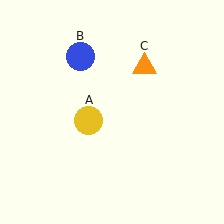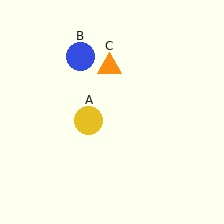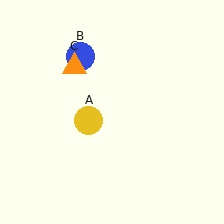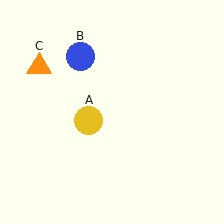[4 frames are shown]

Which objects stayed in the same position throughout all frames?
Yellow circle (object A) and blue circle (object B) remained stationary.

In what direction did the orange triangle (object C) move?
The orange triangle (object C) moved left.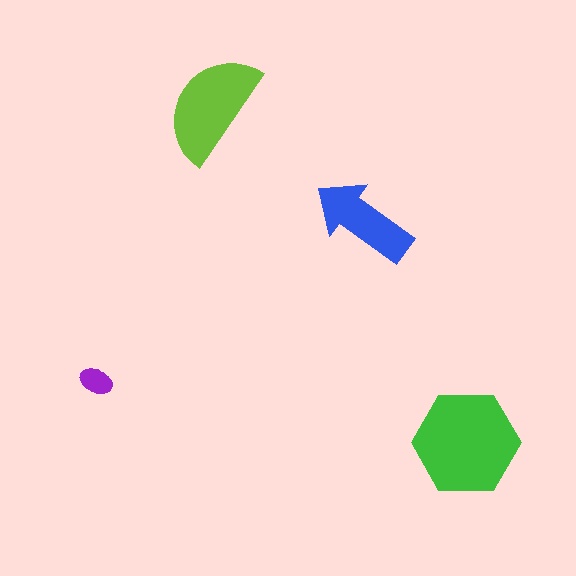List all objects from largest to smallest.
The green hexagon, the lime semicircle, the blue arrow, the purple ellipse.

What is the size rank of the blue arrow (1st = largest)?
3rd.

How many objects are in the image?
There are 4 objects in the image.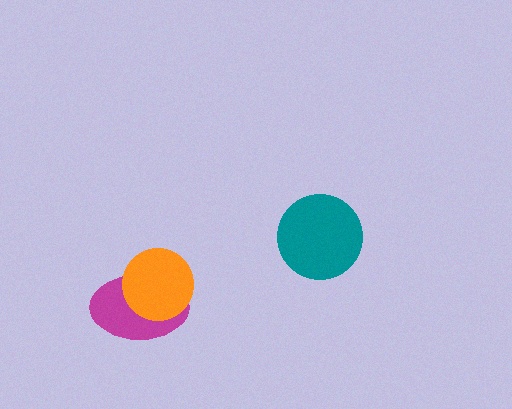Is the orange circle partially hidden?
No, no other shape covers it.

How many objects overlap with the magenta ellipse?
1 object overlaps with the magenta ellipse.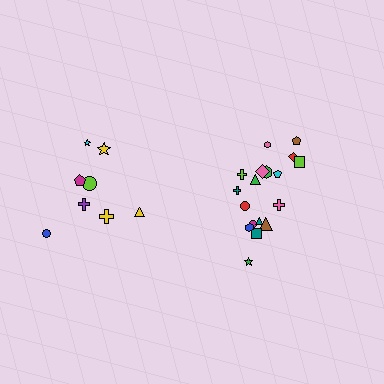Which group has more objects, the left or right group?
The right group.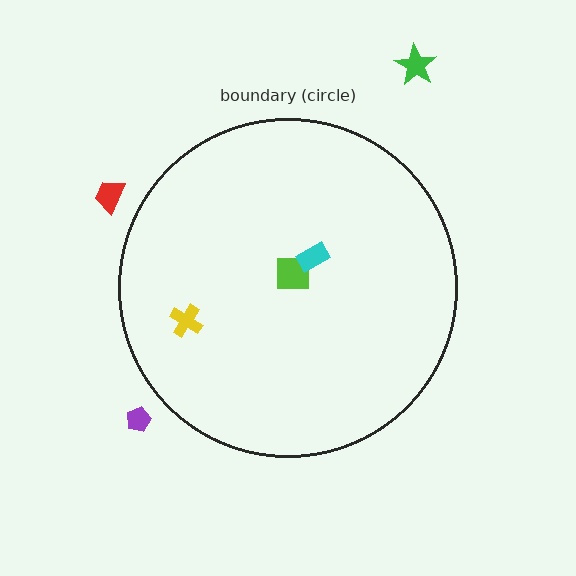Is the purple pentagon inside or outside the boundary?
Outside.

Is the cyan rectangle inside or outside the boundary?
Inside.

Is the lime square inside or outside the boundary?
Inside.